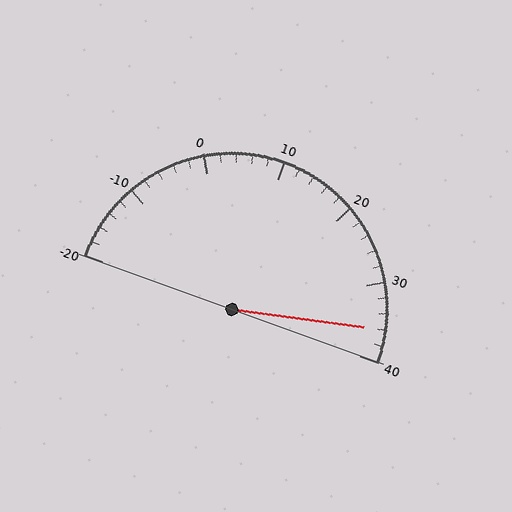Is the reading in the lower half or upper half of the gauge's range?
The reading is in the upper half of the range (-20 to 40).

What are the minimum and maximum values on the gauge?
The gauge ranges from -20 to 40.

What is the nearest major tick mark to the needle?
The nearest major tick mark is 40.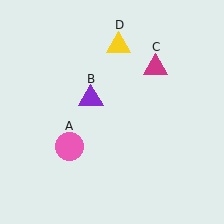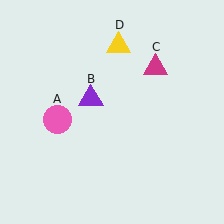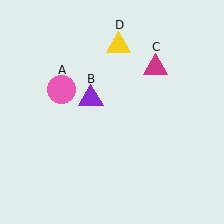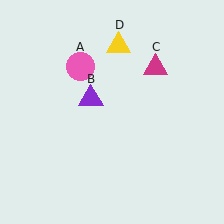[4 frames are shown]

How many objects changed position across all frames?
1 object changed position: pink circle (object A).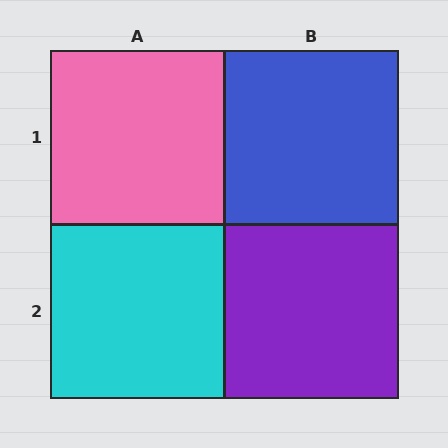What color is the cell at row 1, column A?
Pink.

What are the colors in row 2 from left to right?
Cyan, purple.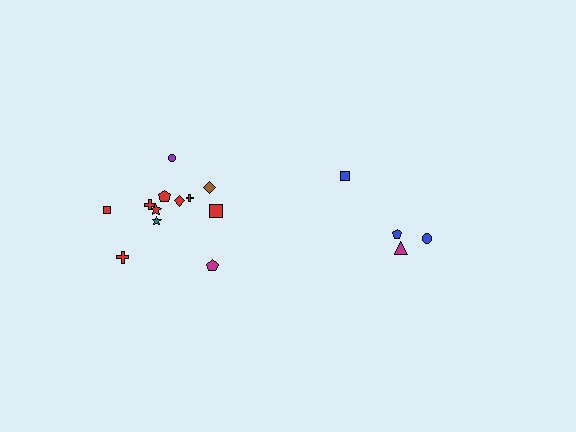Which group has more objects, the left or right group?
The left group.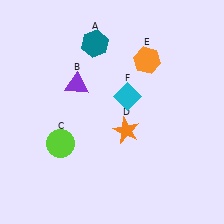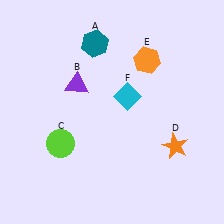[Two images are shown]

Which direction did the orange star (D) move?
The orange star (D) moved right.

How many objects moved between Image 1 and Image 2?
1 object moved between the two images.